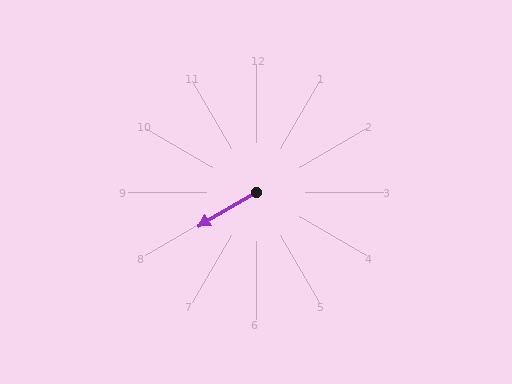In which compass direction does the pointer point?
Southwest.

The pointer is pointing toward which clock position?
Roughly 8 o'clock.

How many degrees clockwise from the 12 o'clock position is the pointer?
Approximately 239 degrees.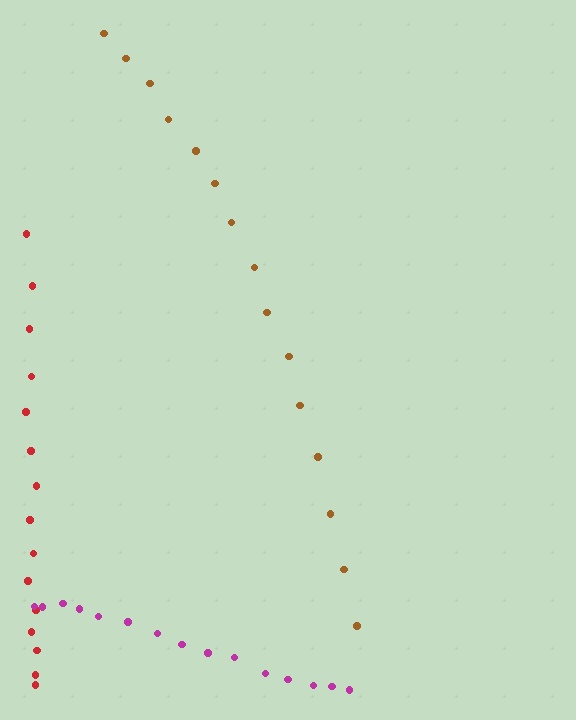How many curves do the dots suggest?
There are 3 distinct paths.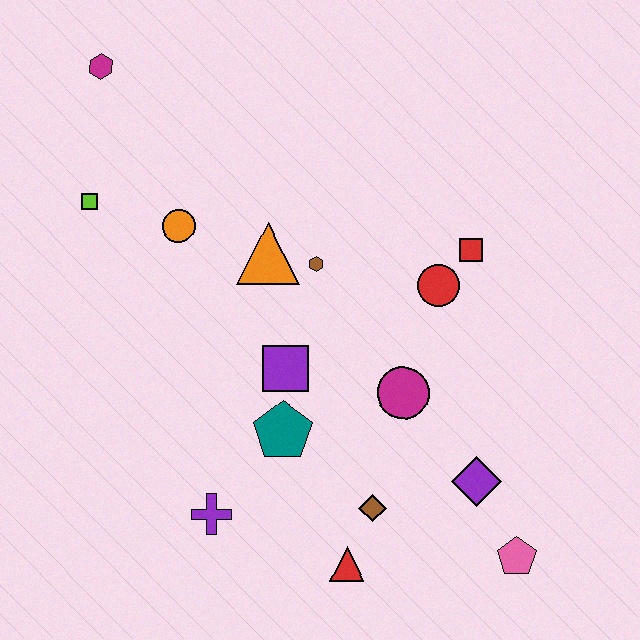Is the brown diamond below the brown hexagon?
Yes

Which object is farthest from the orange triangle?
The pink pentagon is farthest from the orange triangle.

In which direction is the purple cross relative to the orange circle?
The purple cross is below the orange circle.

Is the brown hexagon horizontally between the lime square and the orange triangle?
No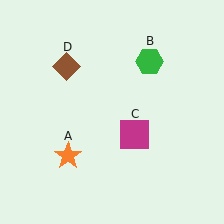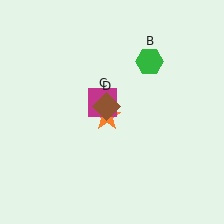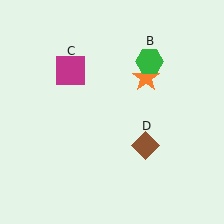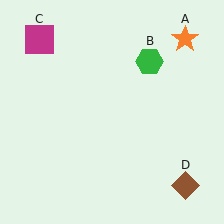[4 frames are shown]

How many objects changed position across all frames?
3 objects changed position: orange star (object A), magenta square (object C), brown diamond (object D).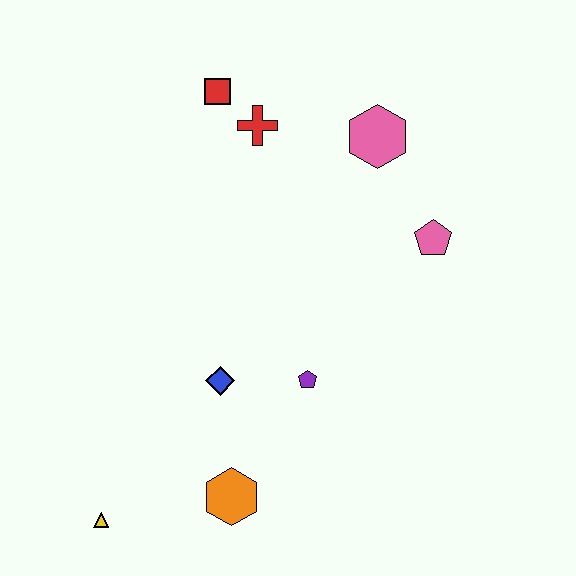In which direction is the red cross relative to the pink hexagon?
The red cross is to the left of the pink hexagon.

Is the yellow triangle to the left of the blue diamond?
Yes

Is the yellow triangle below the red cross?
Yes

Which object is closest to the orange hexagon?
The blue diamond is closest to the orange hexagon.